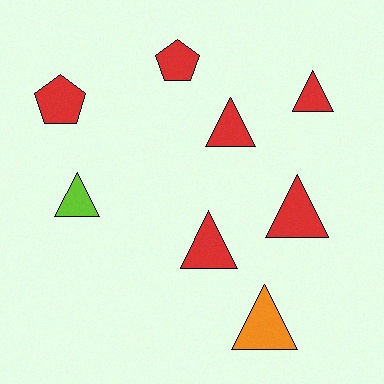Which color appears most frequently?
Red, with 6 objects.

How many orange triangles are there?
There is 1 orange triangle.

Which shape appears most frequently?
Triangle, with 6 objects.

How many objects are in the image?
There are 8 objects.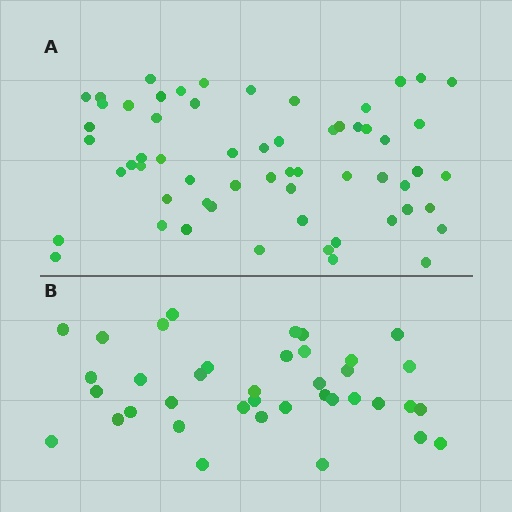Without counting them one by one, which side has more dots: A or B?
Region A (the top region) has more dots.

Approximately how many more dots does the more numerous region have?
Region A has approximately 20 more dots than region B.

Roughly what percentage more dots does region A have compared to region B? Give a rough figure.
About 60% more.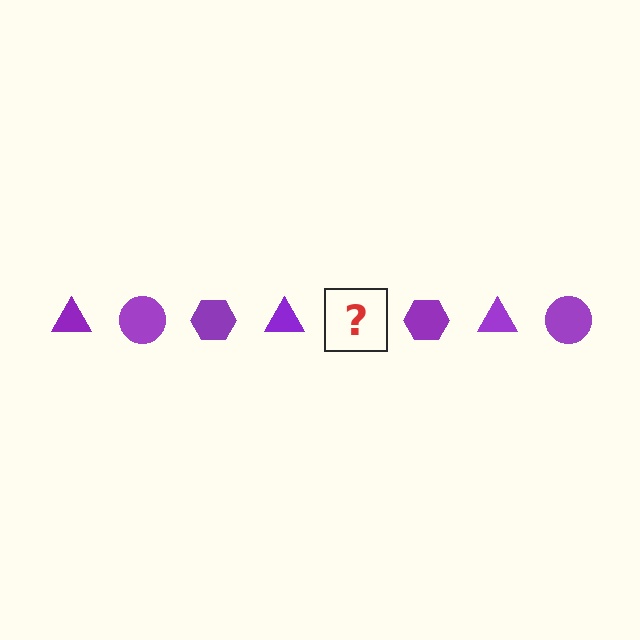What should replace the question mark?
The question mark should be replaced with a purple circle.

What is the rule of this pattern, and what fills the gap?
The rule is that the pattern cycles through triangle, circle, hexagon shapes in purple. The gap should be filled with a purple circle.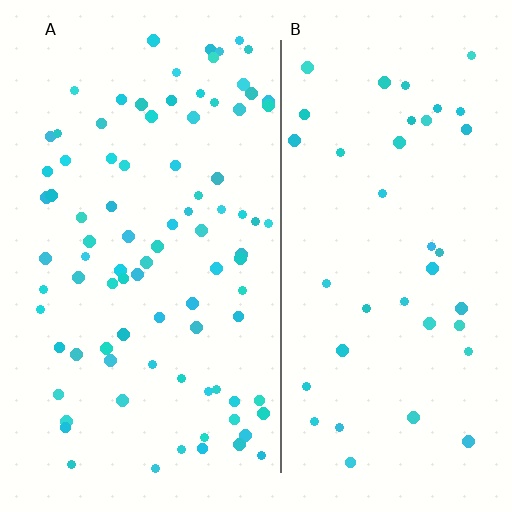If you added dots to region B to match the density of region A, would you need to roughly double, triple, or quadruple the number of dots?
Approximately double.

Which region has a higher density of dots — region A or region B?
A (the left).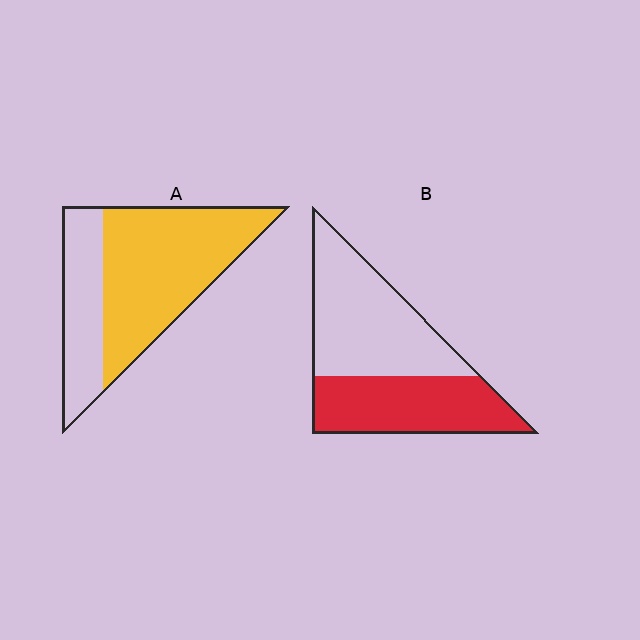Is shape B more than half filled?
No.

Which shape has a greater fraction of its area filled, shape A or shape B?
Shape A.